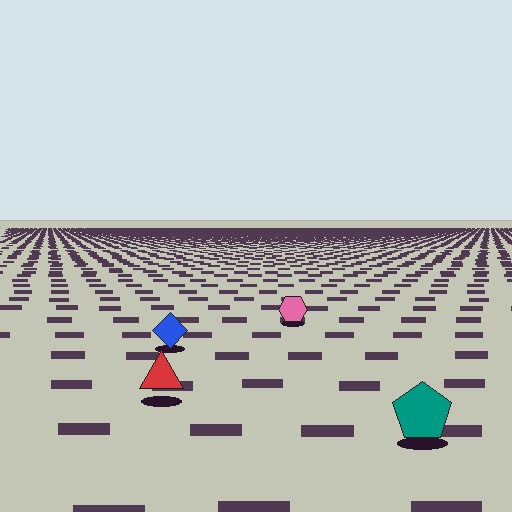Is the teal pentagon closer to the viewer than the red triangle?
Yes. The teal pentagon is closer — you can tell from the texture gradient: the ground texture is coarser near it.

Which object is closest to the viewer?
The teal pentagon is closest. The texture marks near it are larger and more spread out.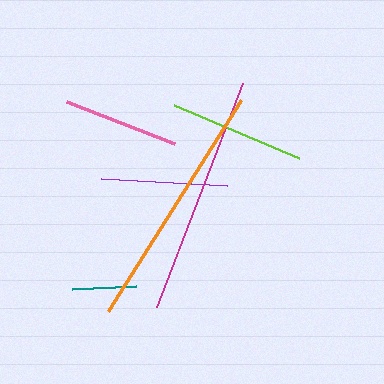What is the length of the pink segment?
The pink segment is approximately 116 pixels long.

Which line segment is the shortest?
The teal line is the shortest at approximately 64 pixels.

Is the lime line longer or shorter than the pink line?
The lime line is longer than the pink line.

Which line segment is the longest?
The orange line is the longest at approximately 249 pixels.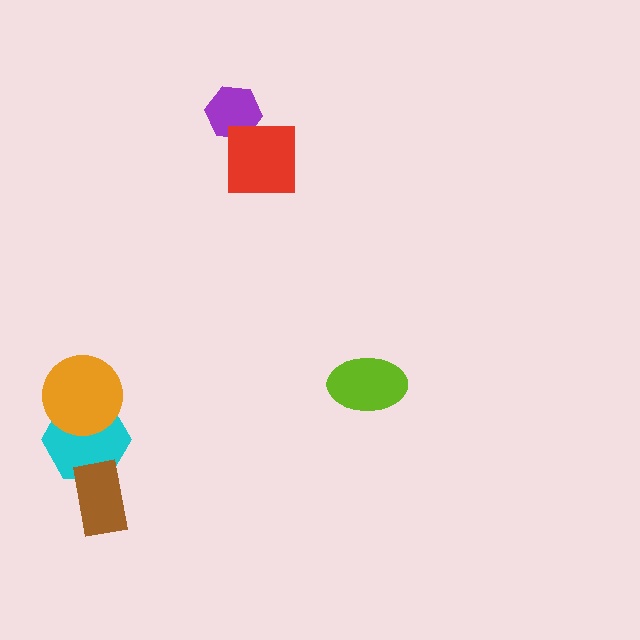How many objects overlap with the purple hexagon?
1 object overlaps with the purple hexagon.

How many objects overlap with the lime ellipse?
0 objects overlap with the lime ellipse.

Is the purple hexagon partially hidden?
Yes, it is partially covered by another shape.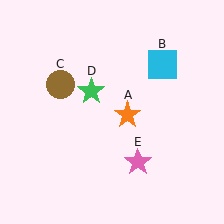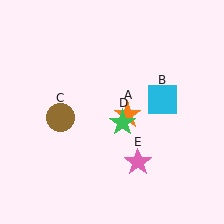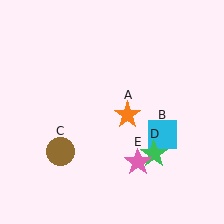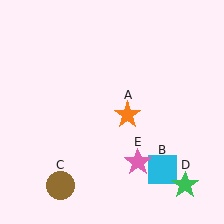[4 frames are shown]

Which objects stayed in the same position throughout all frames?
Orange star (object A) and pink star (object E) remained stationary.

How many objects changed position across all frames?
3 objects changed position: cyan square (object B), brown circle (object C), green star (object D).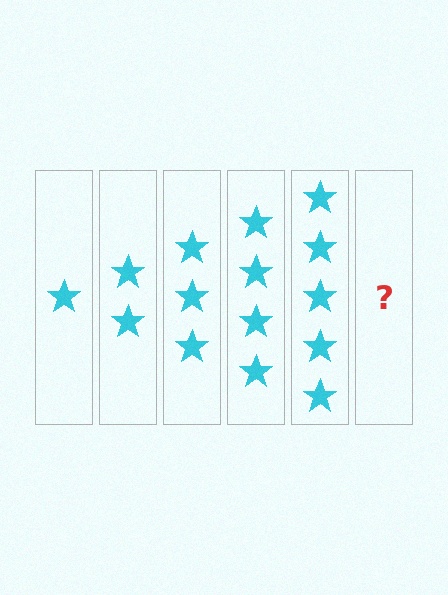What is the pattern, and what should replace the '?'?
The pattern is that each step adds one more star. The '?' should be 6 stars.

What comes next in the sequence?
The next element should be 6 stars.